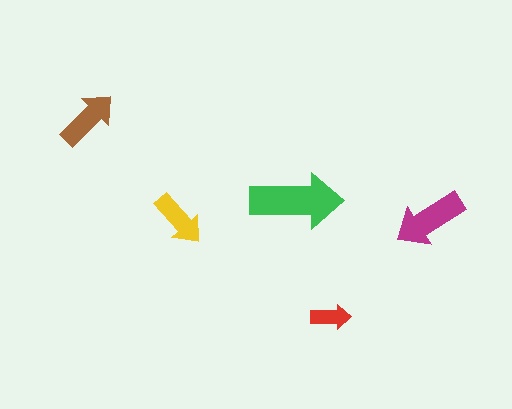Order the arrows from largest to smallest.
the green one, the magenta one, the brown one, the yellow one, the red one.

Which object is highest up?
The brown arrow is topmost.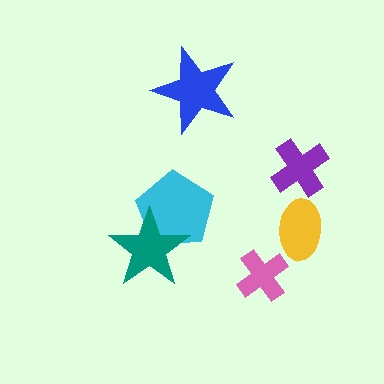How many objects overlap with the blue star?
0 objects overlap with the blue star.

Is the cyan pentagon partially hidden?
Yes, it is partially covered by another shape.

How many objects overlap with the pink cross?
0 objects overlap with the pink cross.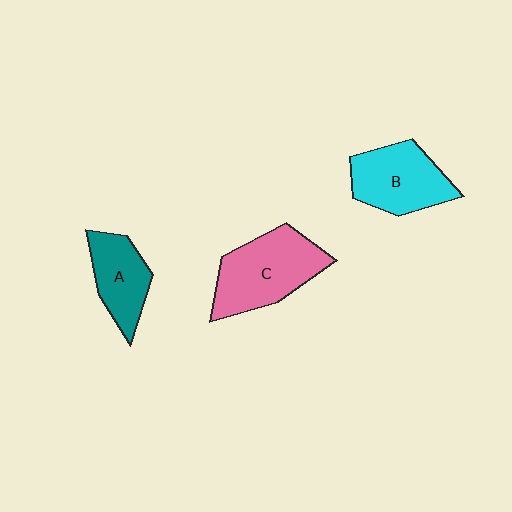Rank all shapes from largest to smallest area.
From largest to smallest: C (pink), B (cyan), A (teal).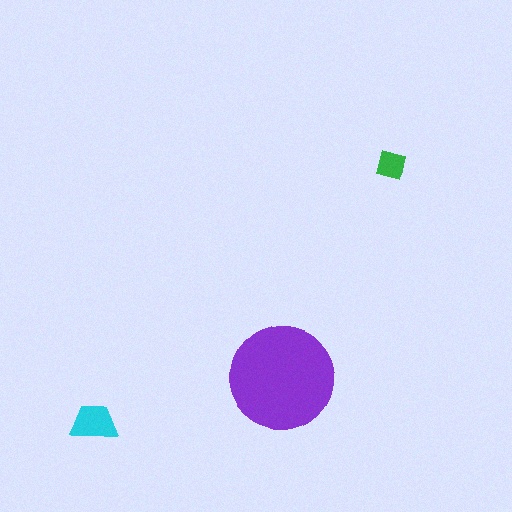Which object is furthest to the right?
The green square is rightmost.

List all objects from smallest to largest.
The green square, the cyan trapezoid, the purple circle.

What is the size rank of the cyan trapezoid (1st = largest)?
2nd.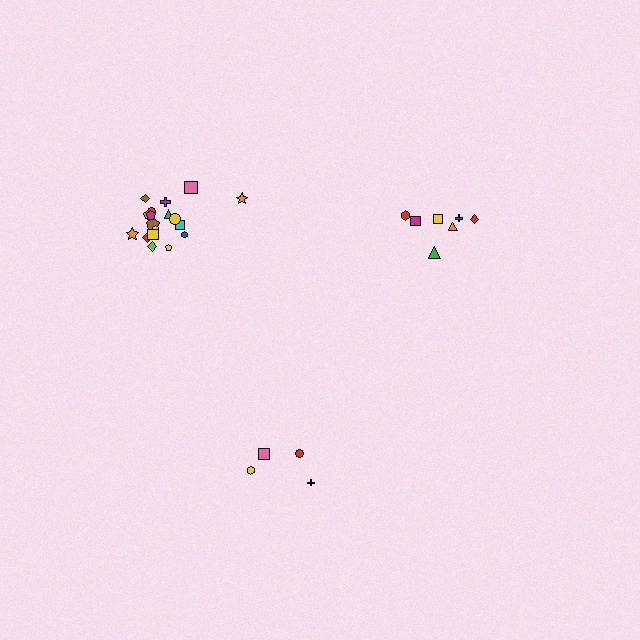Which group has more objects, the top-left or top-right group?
The top-left group.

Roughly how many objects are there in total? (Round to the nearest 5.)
Roughly 30 objects in total.